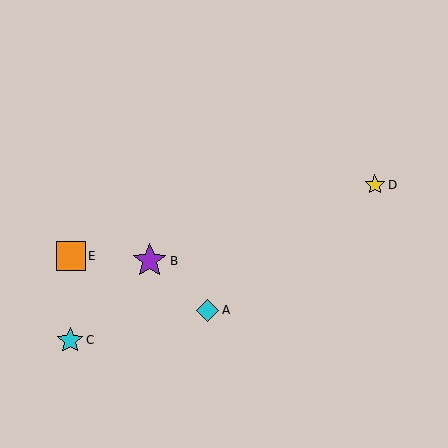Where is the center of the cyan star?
The center of the cyan star is at (70, 340).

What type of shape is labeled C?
Shape C is a cyan star.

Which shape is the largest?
The purple star (labeled B) is the largest.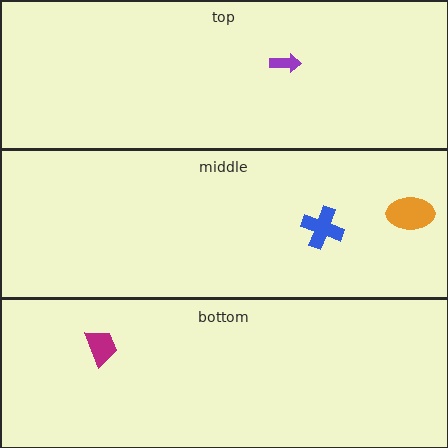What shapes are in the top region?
The purple arrow.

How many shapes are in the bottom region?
1.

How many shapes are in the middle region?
2.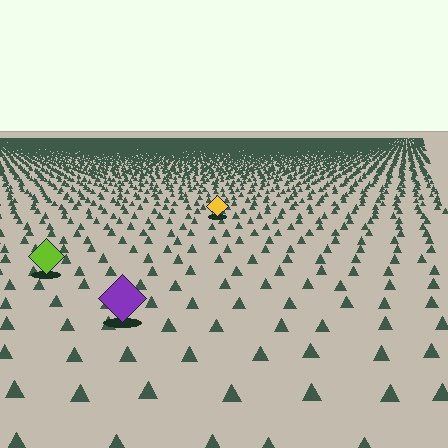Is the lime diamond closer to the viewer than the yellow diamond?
Yes. The lime diamond is closer — you can tell from the texture gradient: the ground texture is coarser near it.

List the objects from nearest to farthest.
From nearest to farthest: the purple diamond, the lime diamond, the yellow diamond.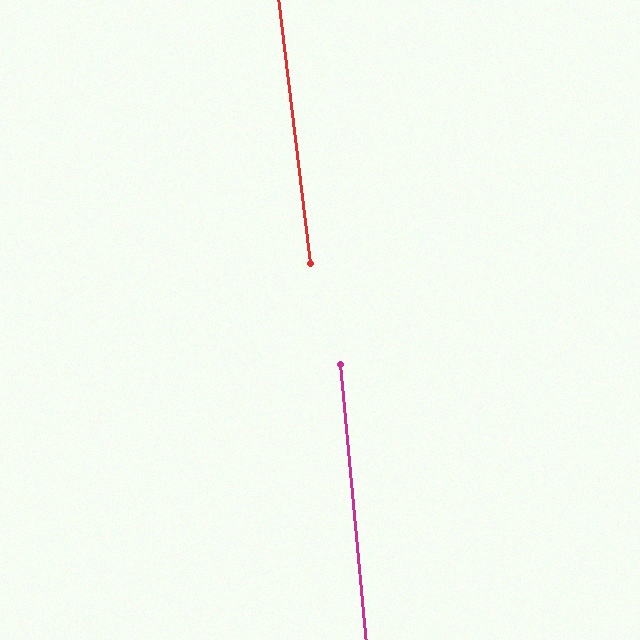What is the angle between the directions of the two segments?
Approximately 2 degrees.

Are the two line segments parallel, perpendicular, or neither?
Parallel — their directions differ by only 1.6°.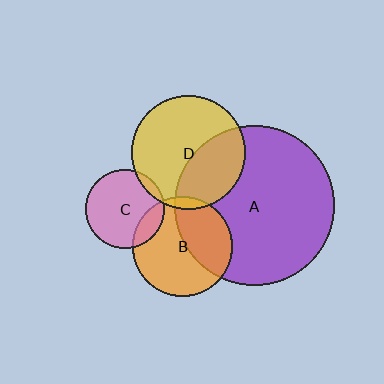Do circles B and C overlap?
Yes.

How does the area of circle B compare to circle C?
Approximately 1.6 times.